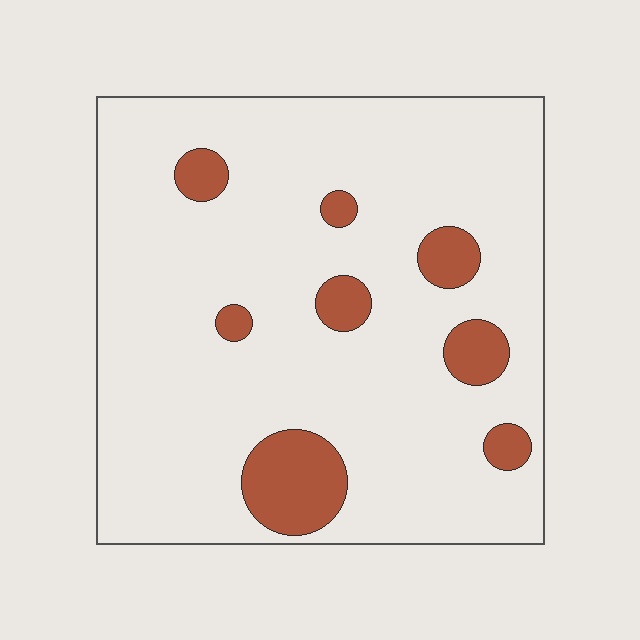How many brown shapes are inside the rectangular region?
8.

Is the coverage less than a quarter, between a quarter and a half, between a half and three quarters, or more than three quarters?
Less than a quarter.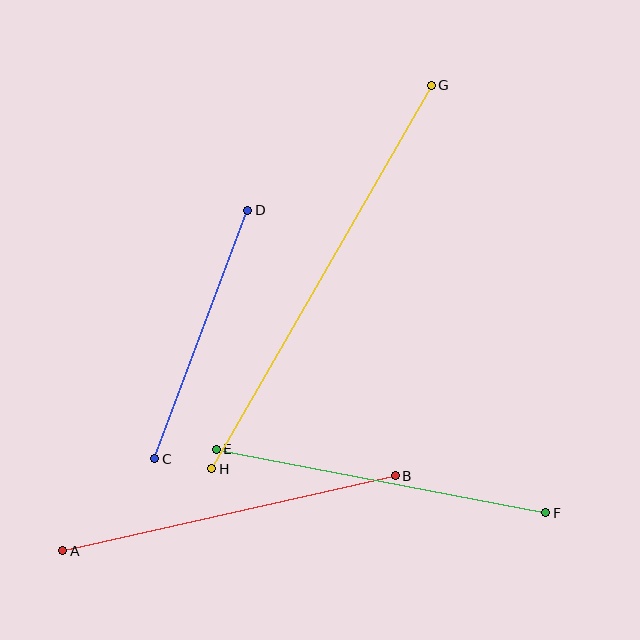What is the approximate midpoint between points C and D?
The midpoint is at approximately (201, 335) pixels.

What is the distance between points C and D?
The distance is approximately 266 pixels.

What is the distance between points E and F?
The distance is approximately 335 pixels.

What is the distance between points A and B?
The distance is approximately 341 pixels.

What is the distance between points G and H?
The distance is approximately 442 pixels.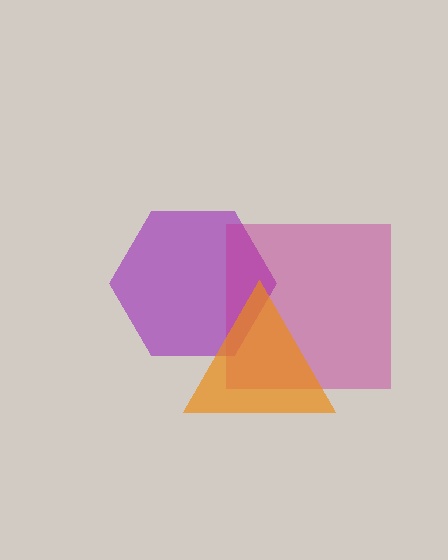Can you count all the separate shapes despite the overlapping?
Yes, there are 3 separate shapes.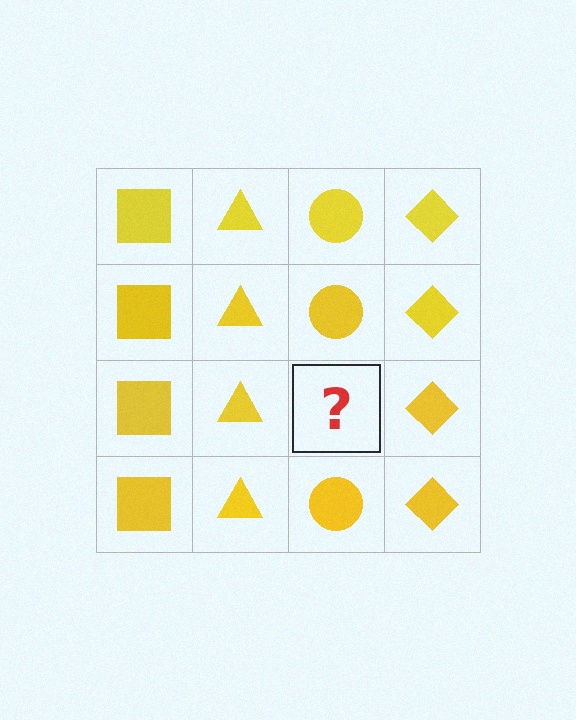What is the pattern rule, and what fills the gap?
The rule is that each column has a consistent shape. The gap should be filled with a yellow circle.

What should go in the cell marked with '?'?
The missing cell should contain a yellow circle.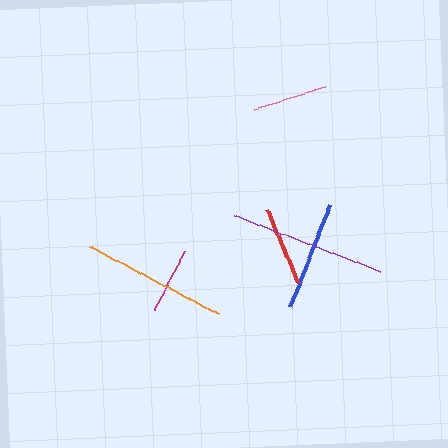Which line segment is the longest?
The purple line is the longest at approximately 156 pixels.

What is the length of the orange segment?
The orange segment is approximately 145 pixels long.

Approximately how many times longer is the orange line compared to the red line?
The orange line is approximately 1.8 times the length of the red line.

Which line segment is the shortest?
The magenta line is the shortest at approximately 67 pixels.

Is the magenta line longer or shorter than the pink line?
The pink line is longer than the magenta line.